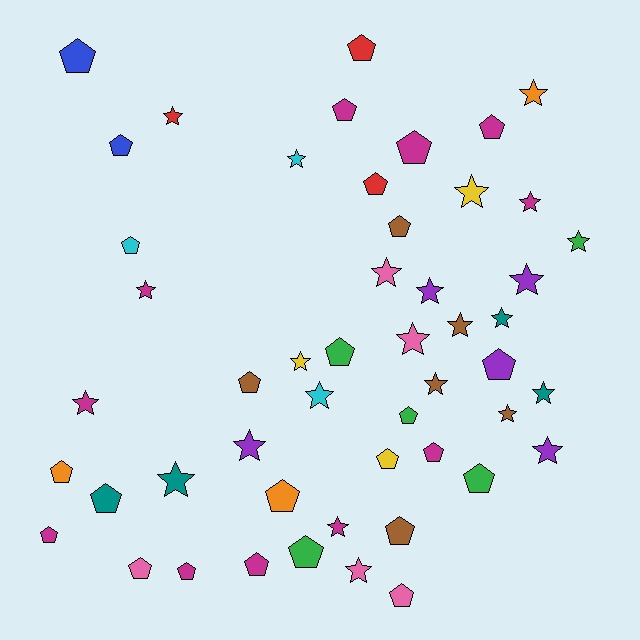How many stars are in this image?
There are 24 stars.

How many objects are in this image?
There are 50 objects.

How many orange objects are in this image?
There are 3 orange objects.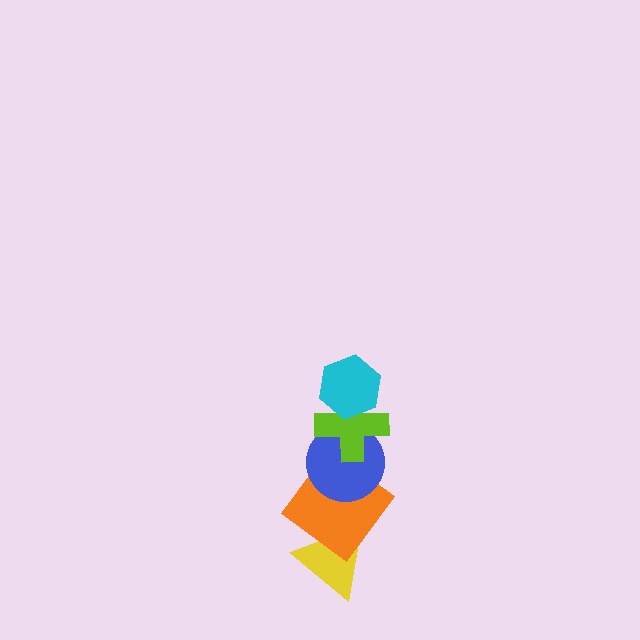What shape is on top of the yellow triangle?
The orange diamond is on top of the yellow triangle.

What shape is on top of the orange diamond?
The blue circle is on top of the orange diamond.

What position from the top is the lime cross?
The lime cross is 2nd from the top.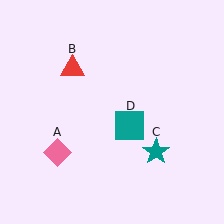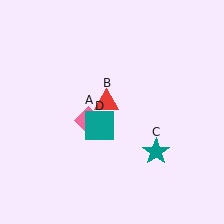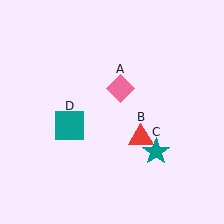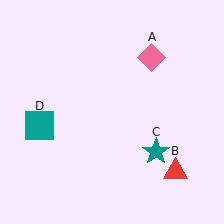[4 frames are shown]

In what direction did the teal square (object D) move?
The teal square (object D) moved left.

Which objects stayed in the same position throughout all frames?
Teal star (object C) remained stationary.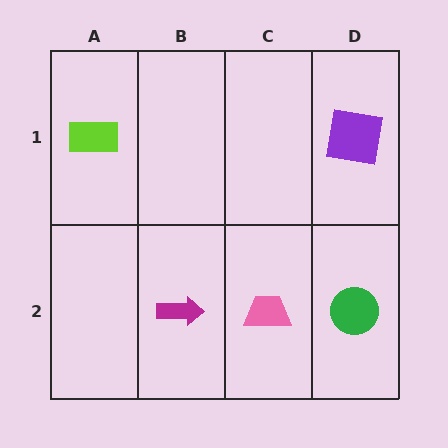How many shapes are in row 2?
3 shapes.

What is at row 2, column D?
A green circle.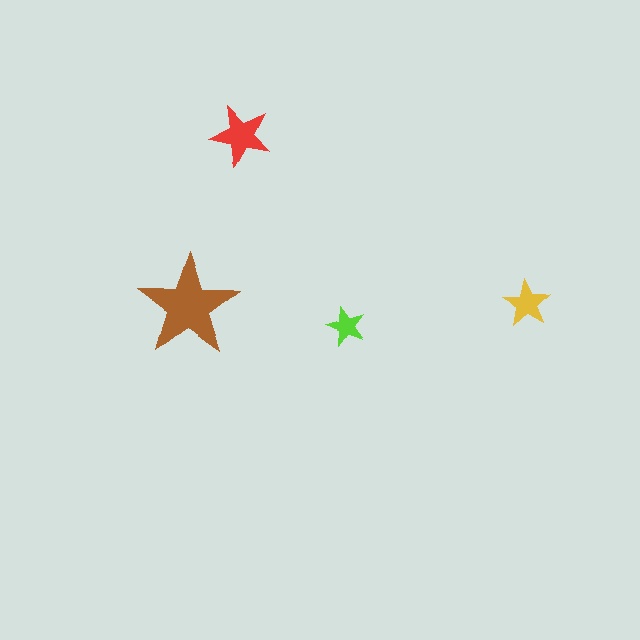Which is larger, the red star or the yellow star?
The red one.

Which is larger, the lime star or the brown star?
The brown one.